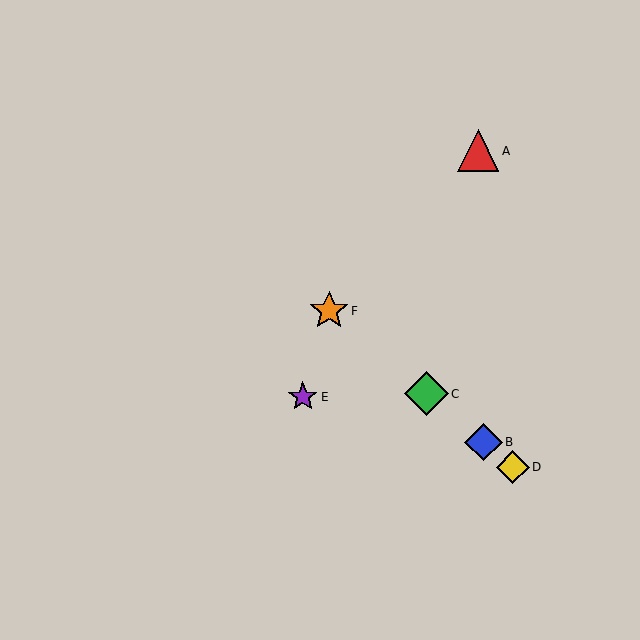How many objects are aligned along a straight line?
4 objects (B, C, D, F) are aligned along a straight line.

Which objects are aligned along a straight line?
Objects B, C, D, F are aligned along a straight line.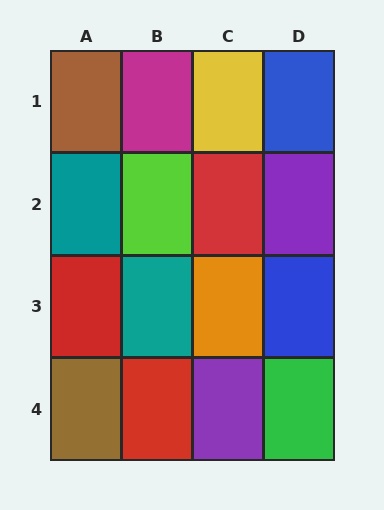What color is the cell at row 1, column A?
Brown.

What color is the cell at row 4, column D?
Green.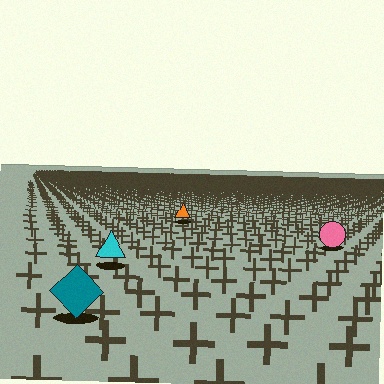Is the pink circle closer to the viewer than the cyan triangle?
No. The cyan triangle is closer — you can tell from the texture gradient: the ground texture is coarser near it.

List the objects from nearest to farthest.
From nearest to farthest: the teal diamond, the cyan triangle, the pink circle, the orange triangle.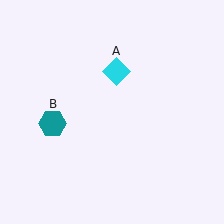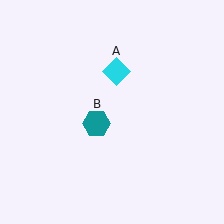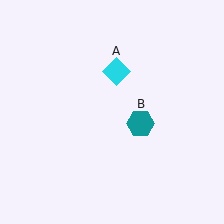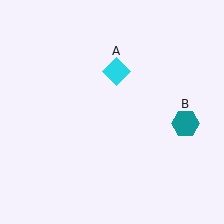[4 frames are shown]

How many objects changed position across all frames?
1 object changed position: teal hexagon (object B).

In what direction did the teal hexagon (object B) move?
The teal hexagon (object B) moved right.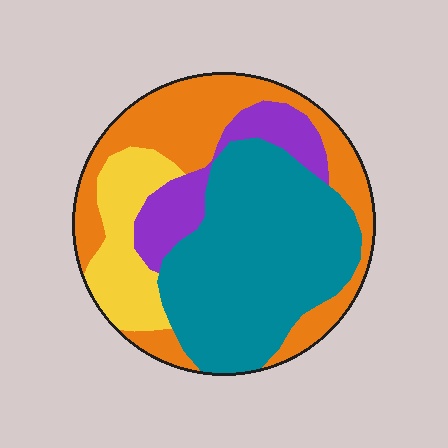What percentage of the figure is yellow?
Yellow covers 14% of the figure.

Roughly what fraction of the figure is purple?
Purple takes up about one eighth (1/8) of the figure.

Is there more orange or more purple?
Orange.